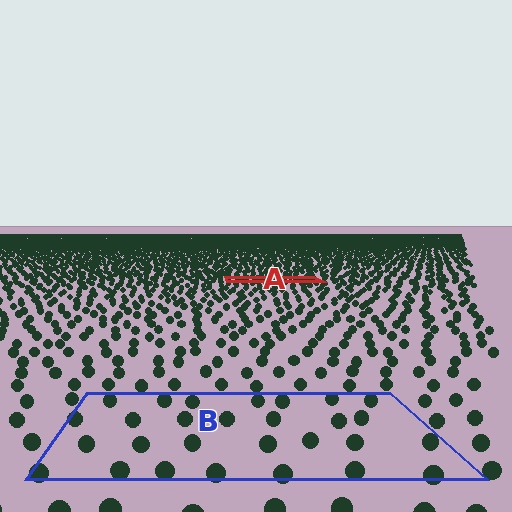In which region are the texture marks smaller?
The texture marks are smaller in region A, because it is farther away.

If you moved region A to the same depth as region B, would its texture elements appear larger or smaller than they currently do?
They would appear larger. At a closer depth, the same texture elements are projected at a bigger on-screen size.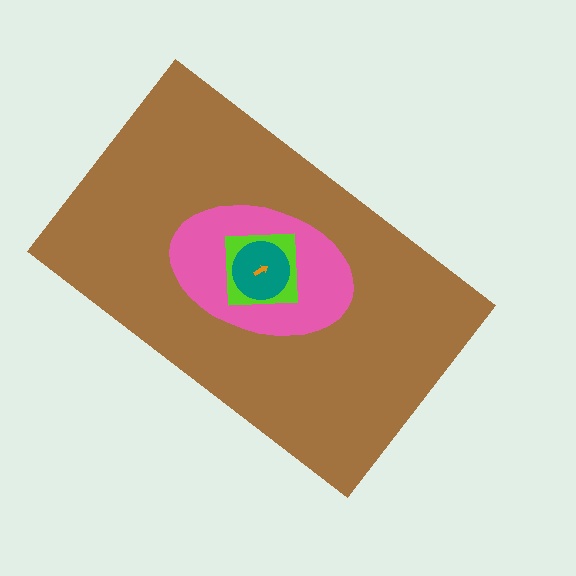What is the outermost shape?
The brown rectangle.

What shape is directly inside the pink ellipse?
The lime square.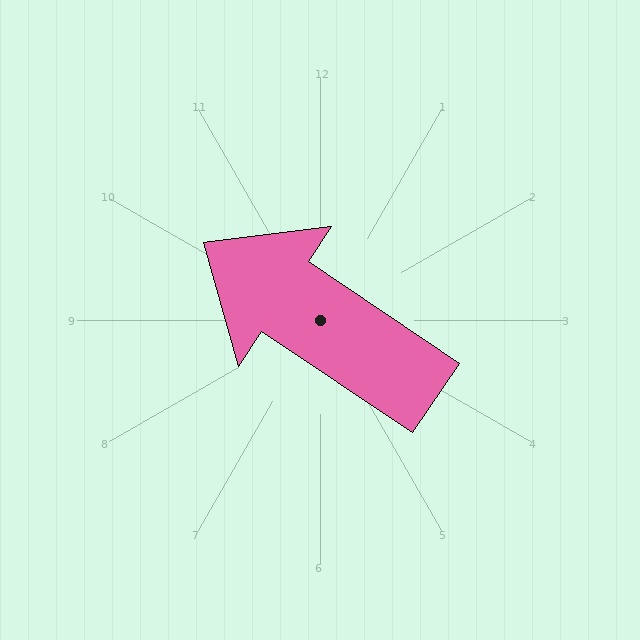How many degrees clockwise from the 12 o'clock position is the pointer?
Approximately 304 degrees.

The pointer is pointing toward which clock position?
Roughly 10 o'clock.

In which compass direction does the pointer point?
Northwest.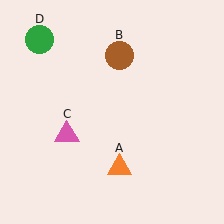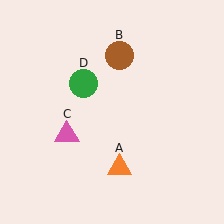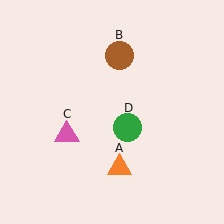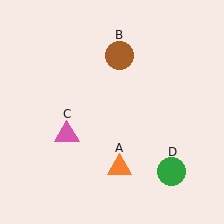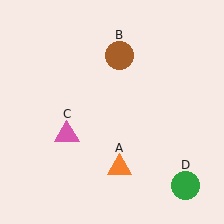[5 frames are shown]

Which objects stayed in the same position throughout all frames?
Orange triangle (object A) and brown circle (object B) and pink triangle (object C) remained stationary.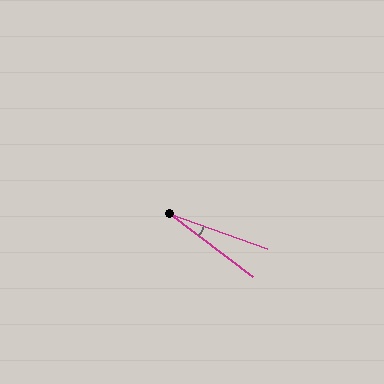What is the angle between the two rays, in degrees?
Approximately 17 degrees.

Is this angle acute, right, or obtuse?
It is acute.